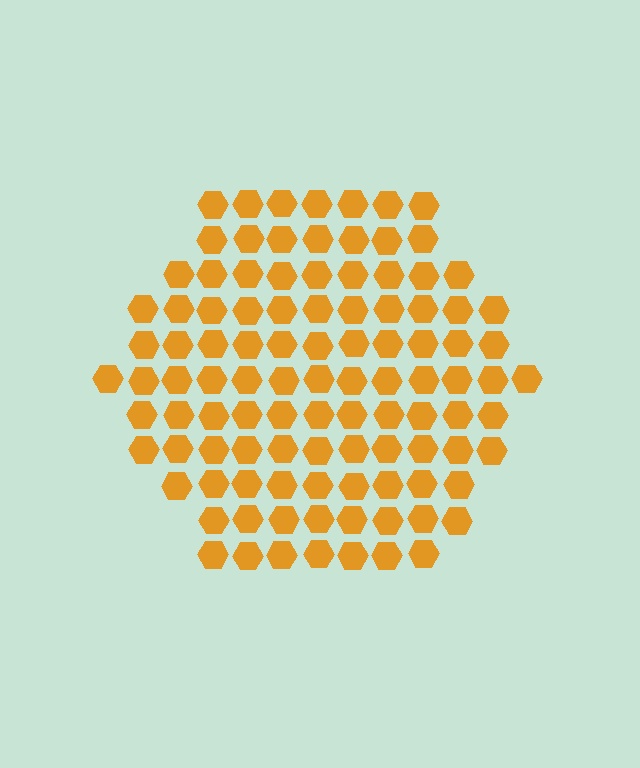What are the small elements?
The small elements are hexagons.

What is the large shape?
The large shape is a hexagon.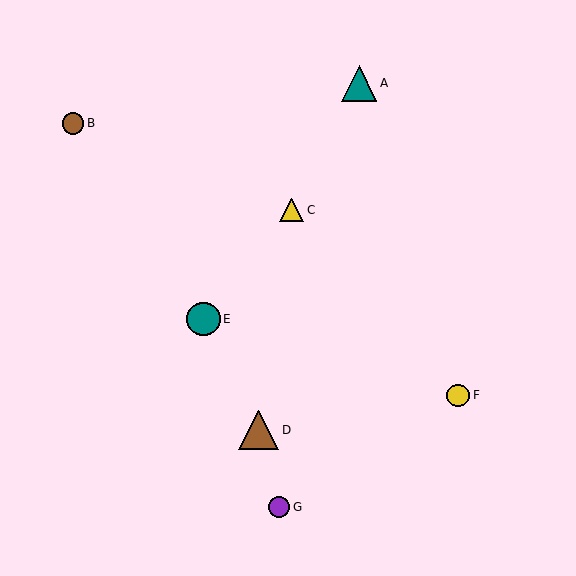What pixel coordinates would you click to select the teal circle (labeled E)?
Click at (203, 319) to select the teal circle E.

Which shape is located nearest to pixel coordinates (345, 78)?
The teal triangle (labeled A) at (359, 83) is nearest to that location.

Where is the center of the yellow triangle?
The center of the yellow triangle is at (292, 210).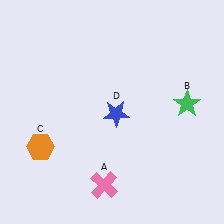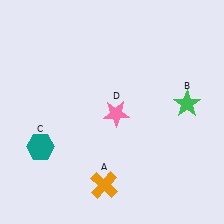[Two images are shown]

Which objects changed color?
A changed from pink to orange. C changed from orange to teal. D changed from blue to pink.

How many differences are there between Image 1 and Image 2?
There are 3 differences between the two images.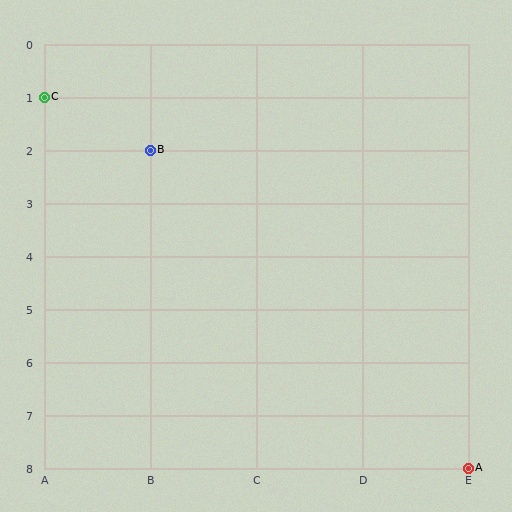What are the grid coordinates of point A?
Point A is at grid coordinates (E, 8).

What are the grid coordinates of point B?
Point B is at grid coordinates (B, 2).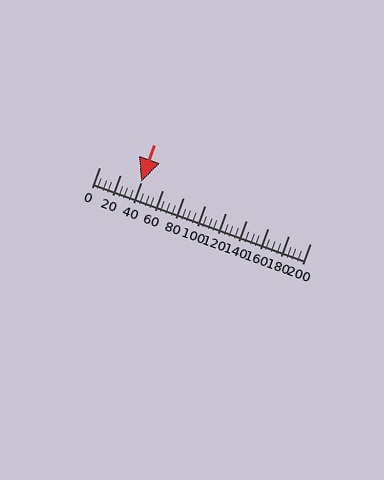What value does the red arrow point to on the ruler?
The red arrow points to approximately 40.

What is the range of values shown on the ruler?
The ruler shows values from 0 to 200.